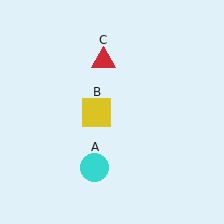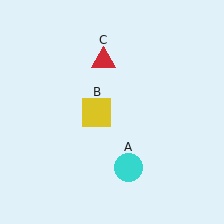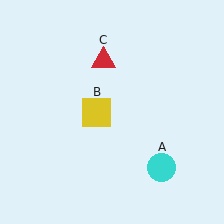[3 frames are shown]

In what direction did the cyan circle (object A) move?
The cyan circle (object A) moved right.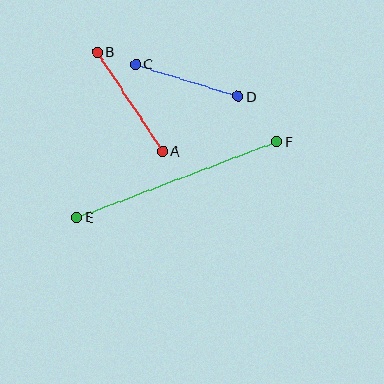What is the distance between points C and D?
The distance is approximately 108 pixels.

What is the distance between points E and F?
The distance is approximately 214 pixels.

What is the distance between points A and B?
The distance is approximately 119 pixels.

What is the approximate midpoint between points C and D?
The midpoint is at approximately (187, 80) pixels.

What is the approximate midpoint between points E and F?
The midpoint is at approximately (177, 179) pixels.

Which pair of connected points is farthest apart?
Points E and F are farthest apart.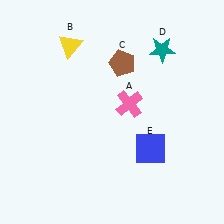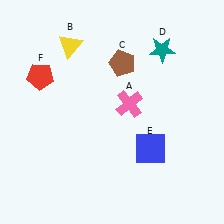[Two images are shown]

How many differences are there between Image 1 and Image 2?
There is 1 difference between the two images.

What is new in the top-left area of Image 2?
A red pentagon (F) was added in the top-left area of Image 2.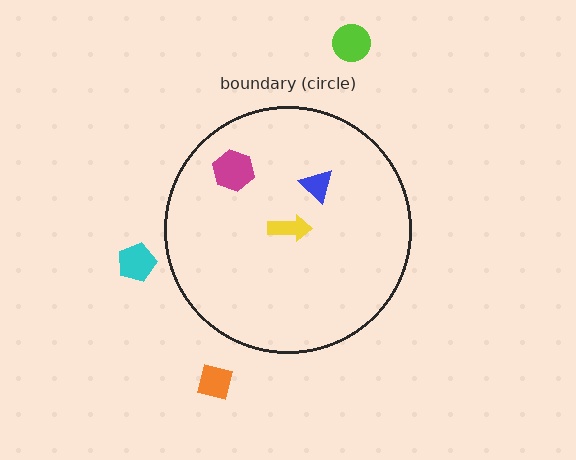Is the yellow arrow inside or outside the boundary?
Inside.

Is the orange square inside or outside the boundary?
Outside.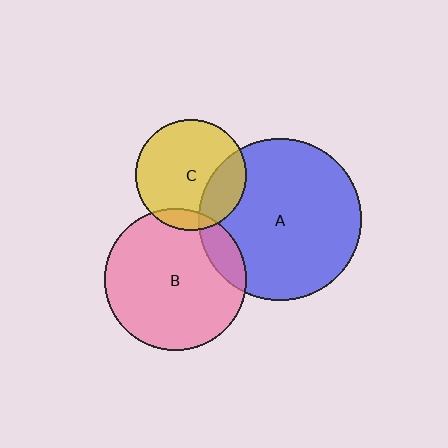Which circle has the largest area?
Circle A (blue).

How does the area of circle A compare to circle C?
Approximately 2.2 times.